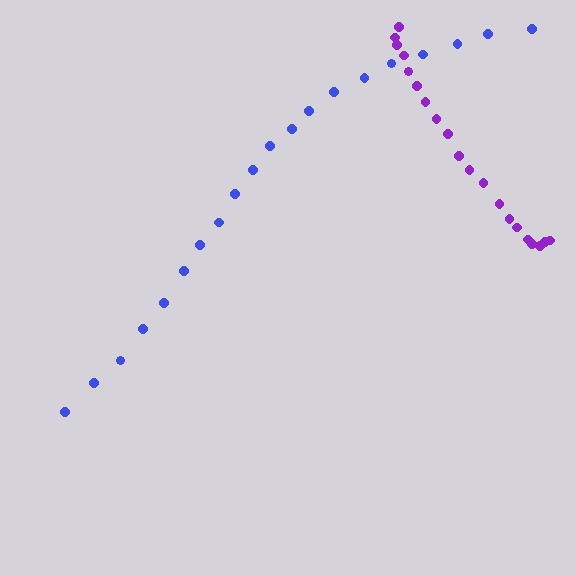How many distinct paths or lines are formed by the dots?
There are 2 distinct paths.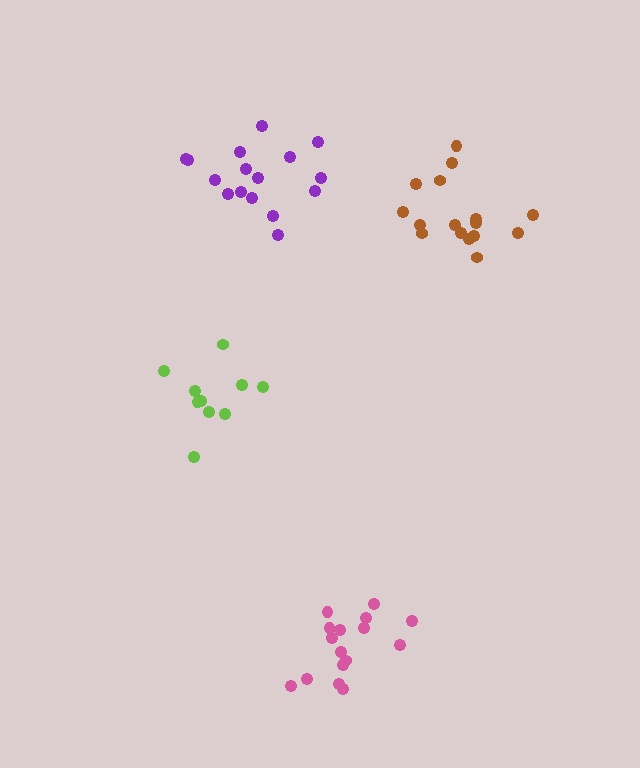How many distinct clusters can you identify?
There are 4 distinct clusters.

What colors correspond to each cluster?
The clusters are colored: pink, lime, purple, brown.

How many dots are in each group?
Group 1: 16 dots, Group 2: 10 dots, Group 3: 16 dots, Group 4: 16 dots (58 total).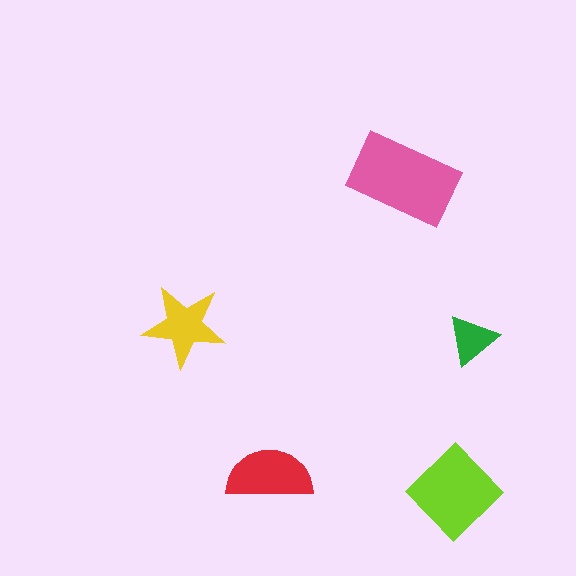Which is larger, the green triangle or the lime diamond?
The lime diamond.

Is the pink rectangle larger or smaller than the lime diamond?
Larger.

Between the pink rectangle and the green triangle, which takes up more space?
The pink rectangle.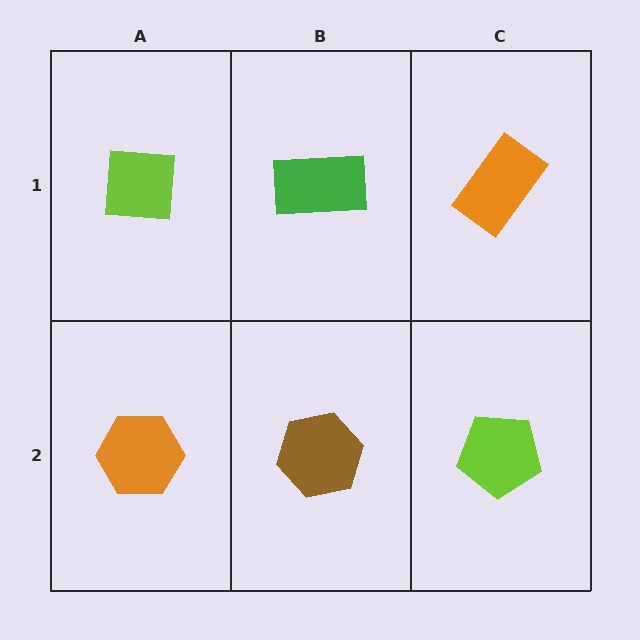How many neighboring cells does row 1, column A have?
2.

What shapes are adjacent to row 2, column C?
An orange rectangle (row 1, column C), a brown hexagon (row 2, column B).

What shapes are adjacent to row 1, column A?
An orange hexagon (row 2, column A), a green rectangle (row 1, column B).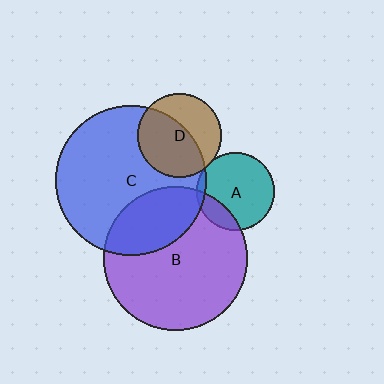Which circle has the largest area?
Circle C (blue).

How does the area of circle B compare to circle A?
Approximately 3.4 times.